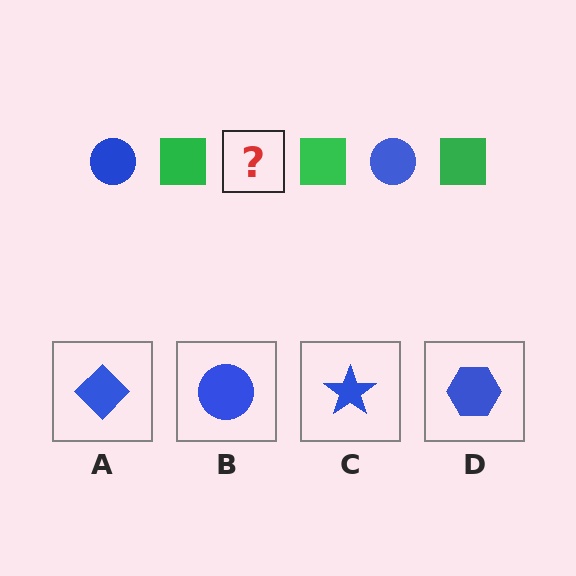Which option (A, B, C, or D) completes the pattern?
B.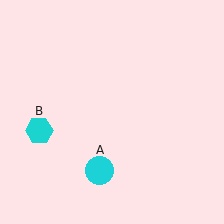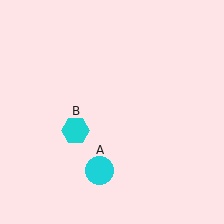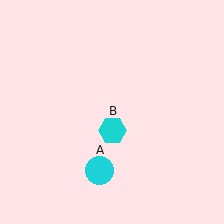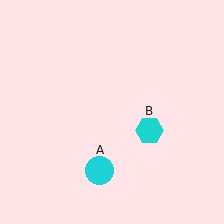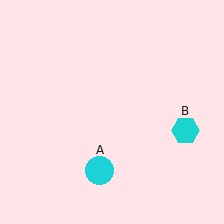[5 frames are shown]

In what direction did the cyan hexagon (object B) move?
The cyan hexagon (object B) moved right.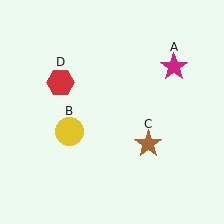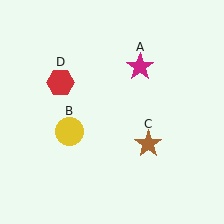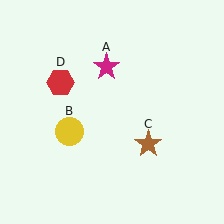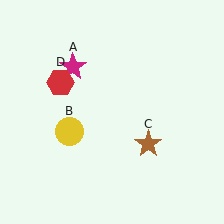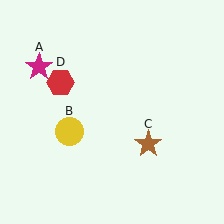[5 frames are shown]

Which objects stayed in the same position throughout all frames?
Yellow circle (object B) and brown star (object C) and red hexagon (object D) remained stationary.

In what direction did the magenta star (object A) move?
The magenta star (object A) moved left.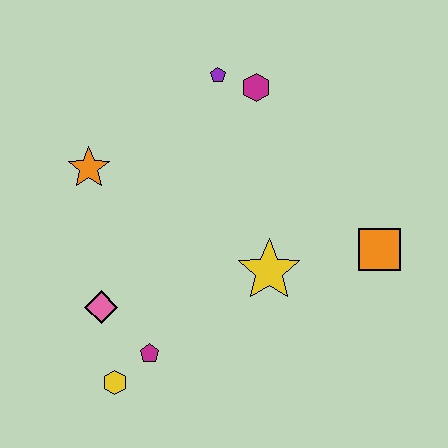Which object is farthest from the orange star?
The orange square is farthest from the orange star.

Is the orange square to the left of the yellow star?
No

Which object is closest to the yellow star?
The orange square is closest to the yellow star.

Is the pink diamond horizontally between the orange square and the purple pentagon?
No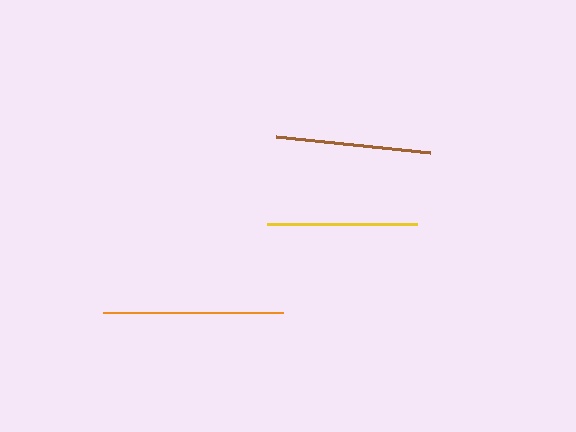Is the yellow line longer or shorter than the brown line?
The brown line is longer than the yellow line.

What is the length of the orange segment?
The orange segment is approximately 180 pixels long.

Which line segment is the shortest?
The yellow line is the shortest at approximately 151 pixels.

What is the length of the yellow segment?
The yellow segment is approximately 151 pixels long.